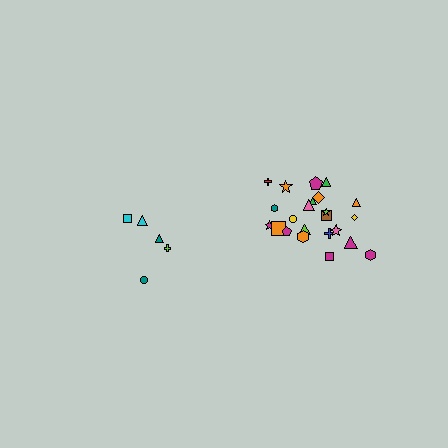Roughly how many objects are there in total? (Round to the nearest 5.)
Roughly 30 objects in total.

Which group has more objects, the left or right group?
The right group.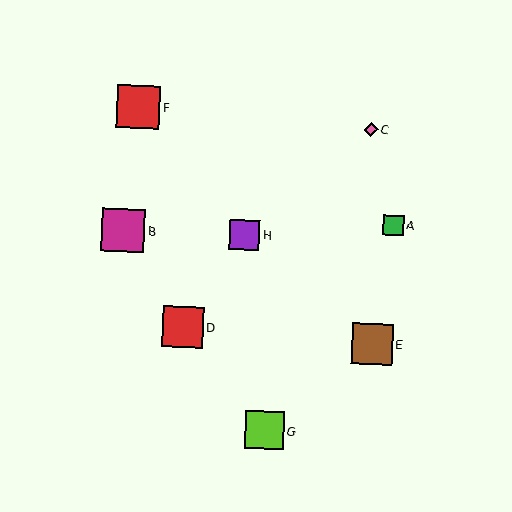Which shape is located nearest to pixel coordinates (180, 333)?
The red square (labeled D) at (183, 327) is nearest to that location.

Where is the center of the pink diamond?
The center of the pink diamond is at (371, 129).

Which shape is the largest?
The red square (labeled F) is the largest.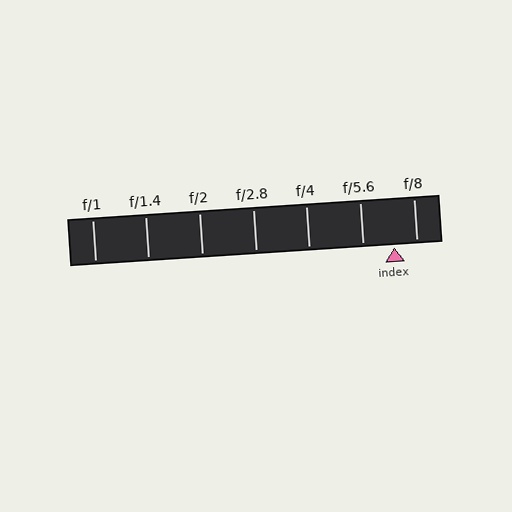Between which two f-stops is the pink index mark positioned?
The index mark is between f/5.6 and f/8.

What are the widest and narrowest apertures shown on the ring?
The widest aperture shown is f/1 and the narrowest is f/8.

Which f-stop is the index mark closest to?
The index mark is closest to f/8.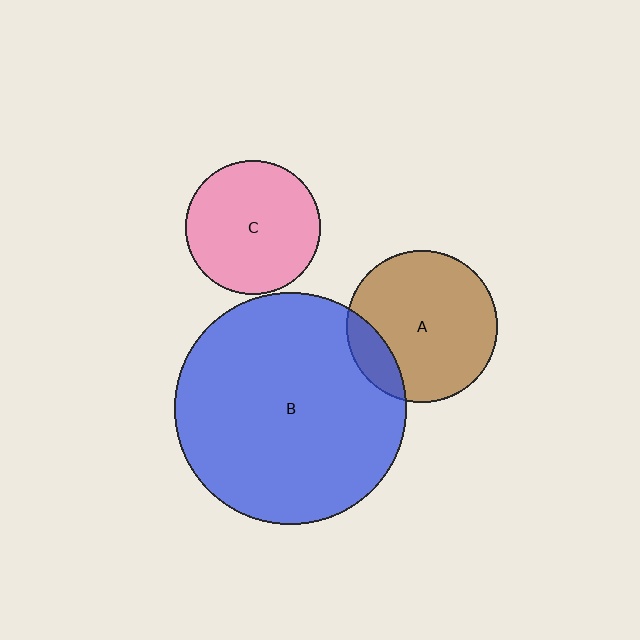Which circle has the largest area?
Circle B (blue).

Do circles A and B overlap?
Yes.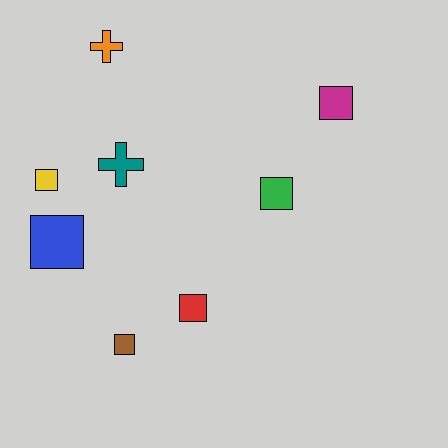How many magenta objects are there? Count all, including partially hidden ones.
There is 1 magenta object.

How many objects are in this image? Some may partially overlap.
There are 8 objects.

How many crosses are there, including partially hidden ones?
There are 2 crosses.